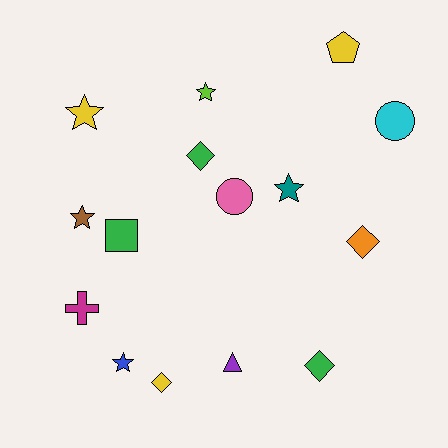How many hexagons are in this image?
There are no hexagons.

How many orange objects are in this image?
There is 1 orange object.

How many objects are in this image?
There are 15 objects.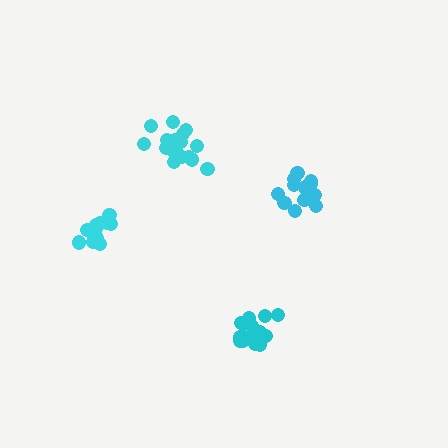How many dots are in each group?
Group 1: 17 dots, Group 2: 14 dots, Group 3: 13 dots, Group 4: 18 dots (62 total).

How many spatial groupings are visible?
There are 4 spatial groupings.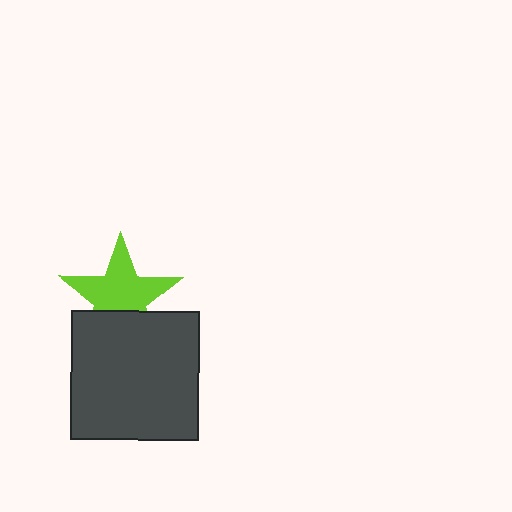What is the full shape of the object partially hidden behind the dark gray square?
The partially hidden object is a lime star.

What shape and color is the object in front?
The object in front is a dark gray square.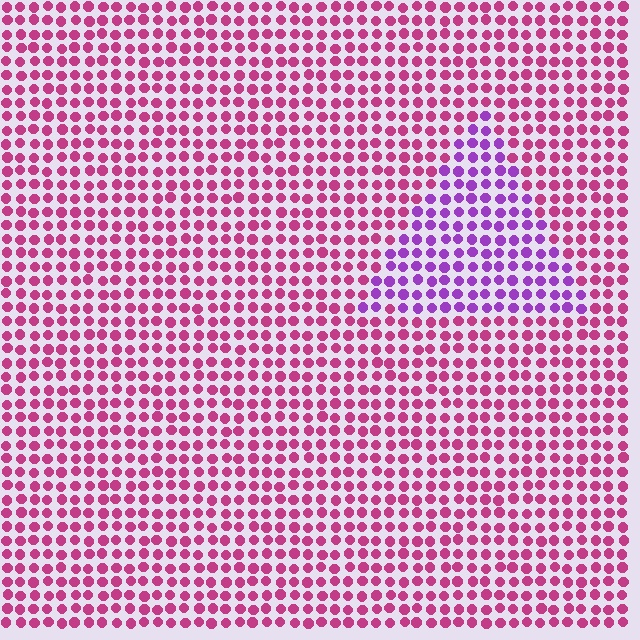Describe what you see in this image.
The image is filled with small magenta elements in a uniform arrangement. A triangle-shaped region is visible where the elements are tinted to a slightly different hue, forming a subtle color boundary.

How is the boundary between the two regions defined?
The boundary is defined purely by a slight shift in hue (about 44 degrees). Spacing, size, and orientation are identical on both sides.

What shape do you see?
I see a triangle.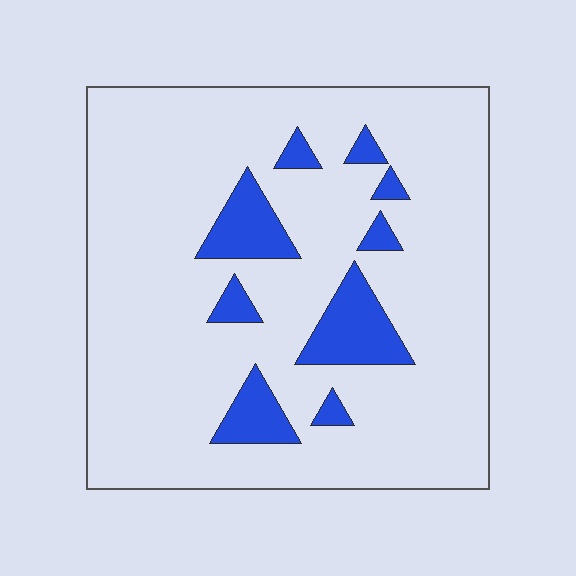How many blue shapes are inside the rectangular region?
9.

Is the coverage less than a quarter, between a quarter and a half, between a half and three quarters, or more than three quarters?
Less than a quarter.